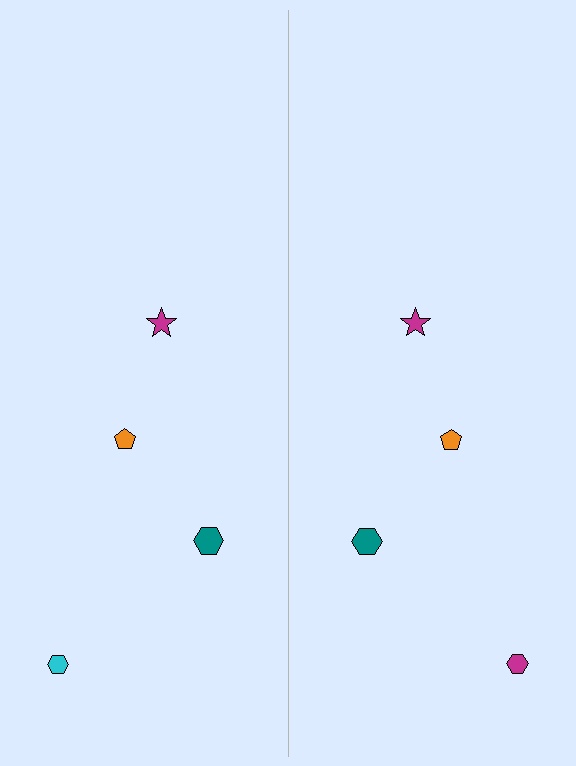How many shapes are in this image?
There are 8 shapes in this image.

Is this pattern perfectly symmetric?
No, the pattern is not perfectly symmetric. The magenta hexagon on the right side breaks the symmetry — its mirror counterpart is cyan.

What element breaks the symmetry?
The magenta hexagon on the right side breaks the symmetry — its mirror counterpart is cyan.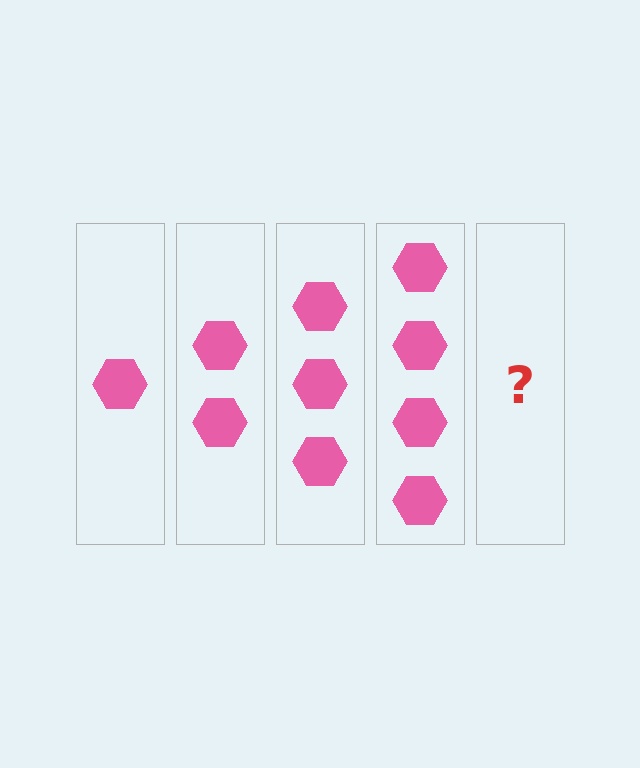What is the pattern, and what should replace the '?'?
The pattern is that each step adds one more hexagon. The '?' should be 5 hexagons.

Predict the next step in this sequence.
The next step is 5 hexagons.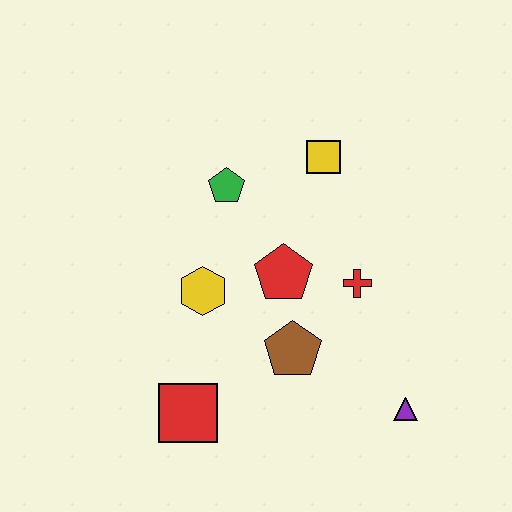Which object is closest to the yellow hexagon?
The red pentagon is closest to the yellow hexagon.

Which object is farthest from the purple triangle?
The green pentagon is farthest from the purple triangle.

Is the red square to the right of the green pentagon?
No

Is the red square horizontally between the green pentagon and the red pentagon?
No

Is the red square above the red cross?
No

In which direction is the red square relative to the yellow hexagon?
The red square is below the yellow hexagon.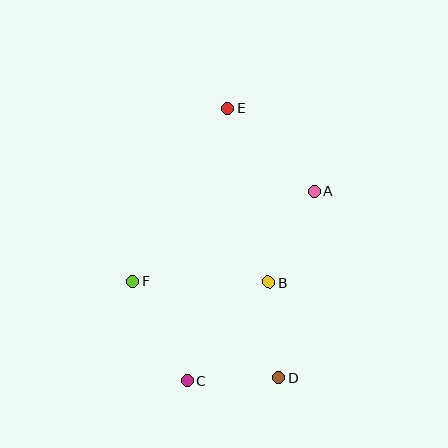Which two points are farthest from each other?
Points C and E are farthest from each other.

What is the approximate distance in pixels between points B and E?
The distance between B and E is approximately 179 pixels.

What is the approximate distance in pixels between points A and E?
The distance between A and E is approximately 120 pixels.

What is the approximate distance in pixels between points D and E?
The distance between D and E is approximately 274 pixels.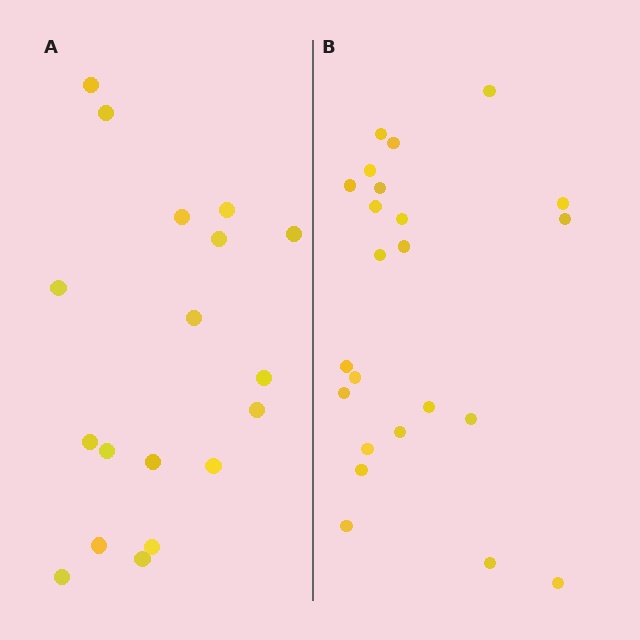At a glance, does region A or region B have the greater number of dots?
Region B (the right region) has more dots.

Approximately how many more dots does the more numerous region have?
Region B has about 5 more dots than region A.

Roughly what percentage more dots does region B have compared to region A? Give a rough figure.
About 30% more.